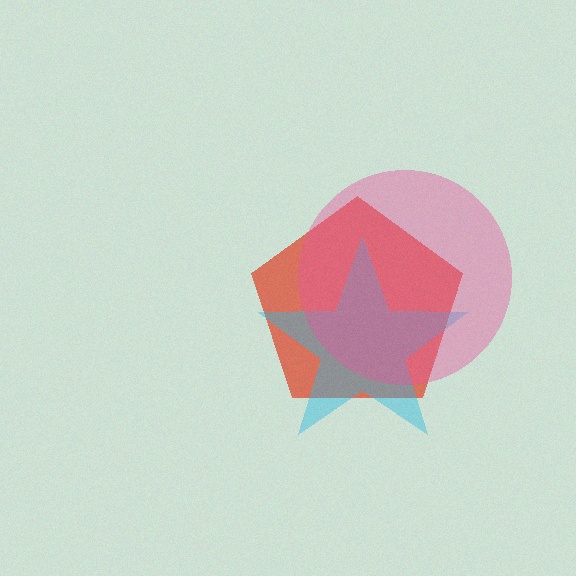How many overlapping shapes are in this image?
There are 3 overlapping shapes in the image.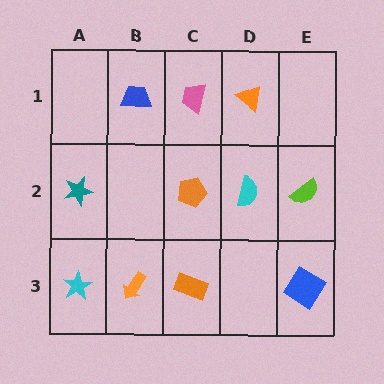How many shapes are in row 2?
4 shapes.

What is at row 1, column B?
A blue trapezoid.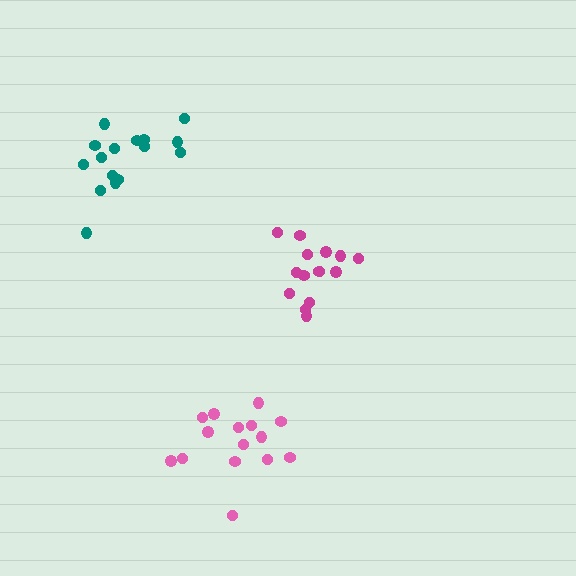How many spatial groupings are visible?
There are 3 spatial groupings.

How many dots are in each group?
Group 1: 15 dots, Group 2: 15 dots, Group 3: 16 dots (46 total).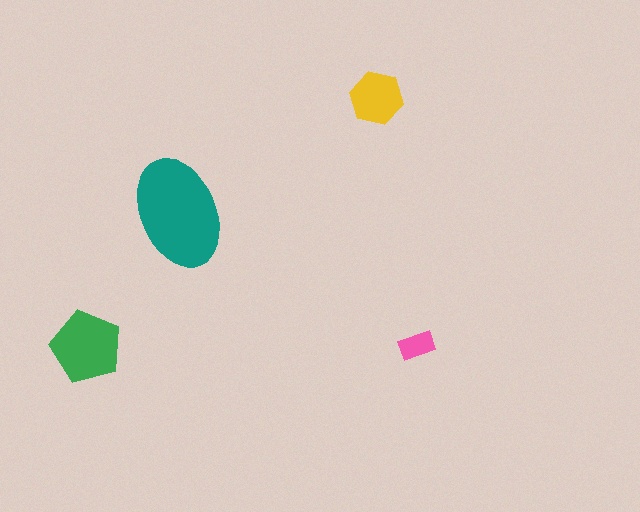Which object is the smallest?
The pink rectangle.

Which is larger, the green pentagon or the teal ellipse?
The teal ellipse.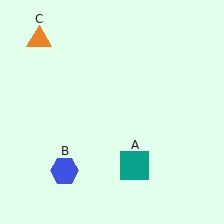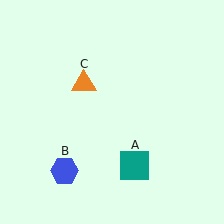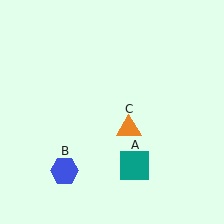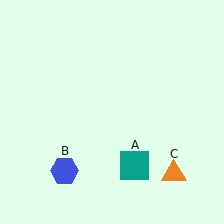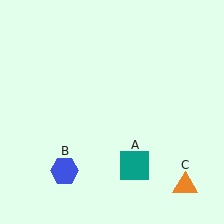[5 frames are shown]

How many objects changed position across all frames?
1 object changed position: orange triangle (object C).